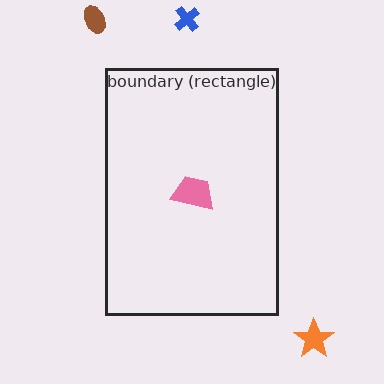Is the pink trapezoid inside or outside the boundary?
Inside.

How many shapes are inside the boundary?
1 inside, 3 outside.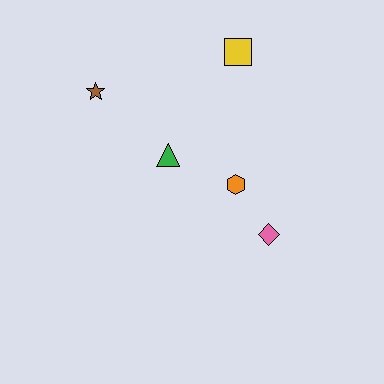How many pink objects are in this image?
There is 1 pink object.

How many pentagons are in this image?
There are no pentagons.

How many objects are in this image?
There are 5 objects.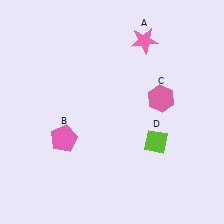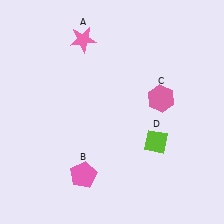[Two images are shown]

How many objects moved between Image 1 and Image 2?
2 objects moved between the two images.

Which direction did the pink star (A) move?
The pink star (A) moved left.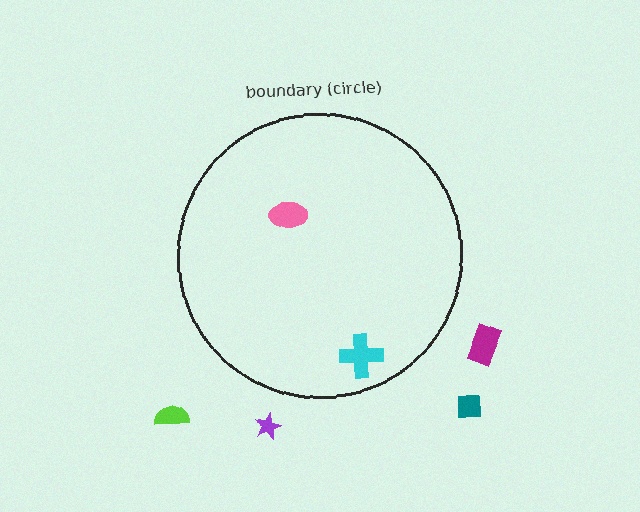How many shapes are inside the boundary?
2 inside, 4 outside.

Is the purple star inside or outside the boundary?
Outside.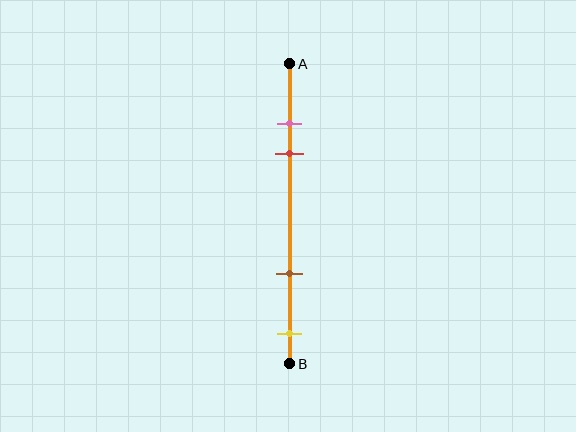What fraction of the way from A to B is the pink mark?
The pink mark is approximately 20% (0.2) of the way from A to B.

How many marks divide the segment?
There are 4 marks dividing the segment.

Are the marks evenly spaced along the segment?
No, the marks are not evenly spaced.